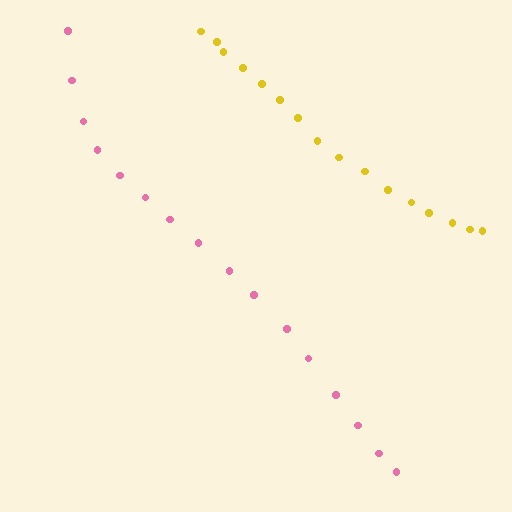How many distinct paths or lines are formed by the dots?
There are 2 distinct paths.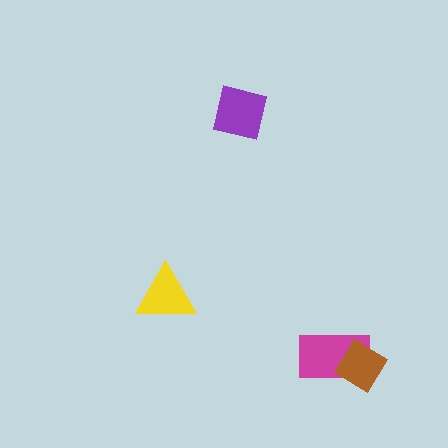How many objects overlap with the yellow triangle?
0 objects overlap with the yellow triangle.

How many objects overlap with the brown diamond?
1 object overlaps with the brown diamond.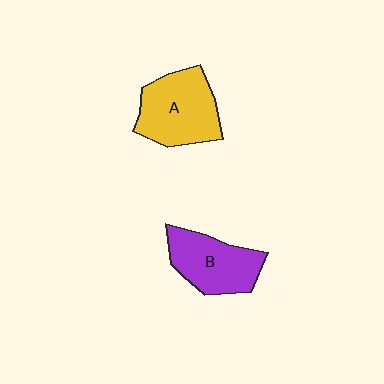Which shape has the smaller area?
Shape B (purple).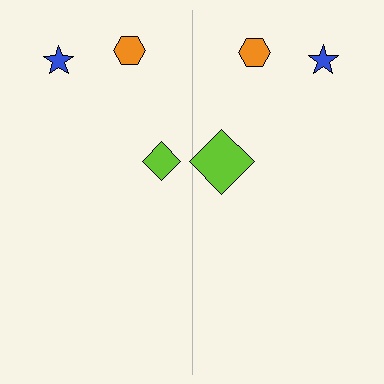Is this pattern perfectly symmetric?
No, the pattern is not perfectly symmetric. The lime diamond on the right side has a different size than its mirror counterpart.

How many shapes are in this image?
There are 6 shapes in this image.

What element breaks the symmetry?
The lime diamond on the right side has a different size than its mirror counterpart.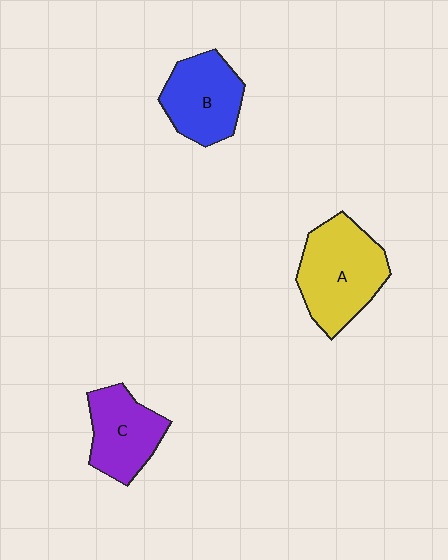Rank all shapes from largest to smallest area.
From largest to smallest: A (yellow), B (blue), C (purple).